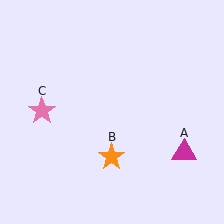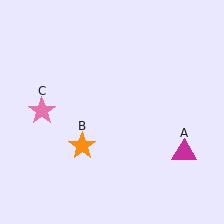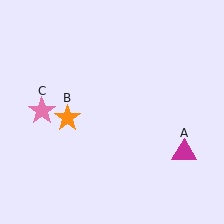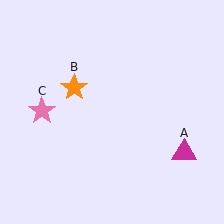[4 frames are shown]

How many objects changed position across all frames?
1 object changed position: orange star (object B).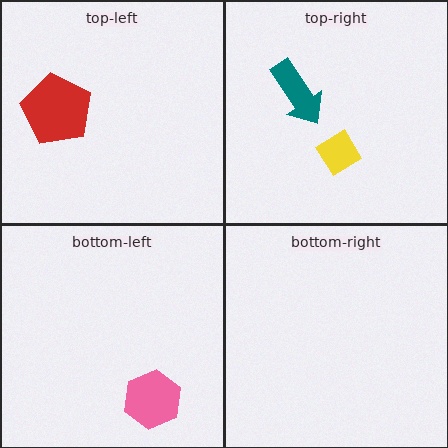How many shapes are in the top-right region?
2.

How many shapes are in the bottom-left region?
1.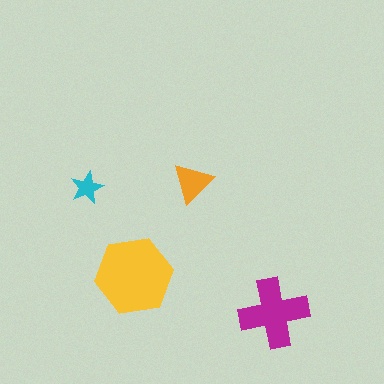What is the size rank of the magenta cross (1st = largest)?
2nd.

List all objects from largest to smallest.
The yellow hexagon, the magenta cross, the orange triangle, the cyan star.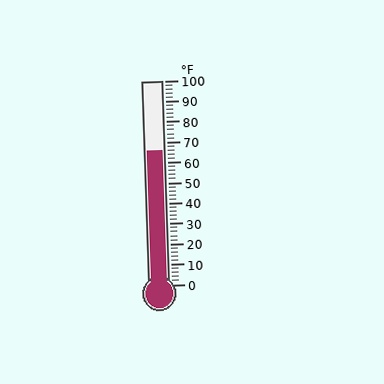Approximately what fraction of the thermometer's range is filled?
The thermometer is filled to approximately 65% of its range.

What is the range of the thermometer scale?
The thermometer scale ranges from 0°F to 100°F.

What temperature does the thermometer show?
The thermometer shows approximately 66°F.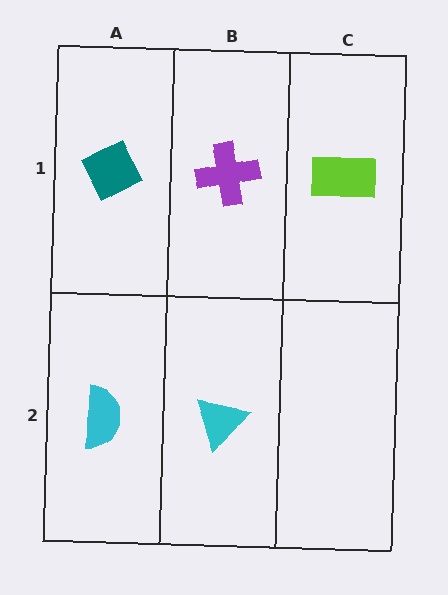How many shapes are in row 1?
3 shapes.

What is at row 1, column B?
A purple cross.